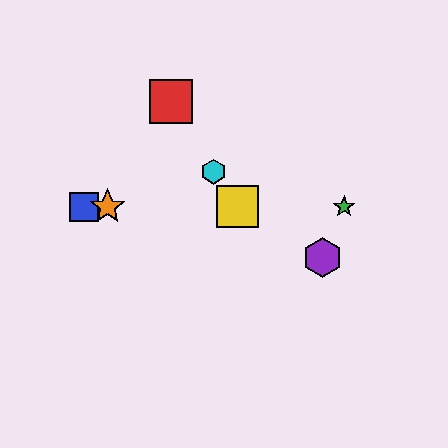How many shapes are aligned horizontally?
4 shapes (the blue square, the green star, the yellow square, the orange star) are aligned horizontally.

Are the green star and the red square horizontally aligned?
No, the green star is at y≈207 and the red square is at y≈101.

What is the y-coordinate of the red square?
The red square is at y≈101.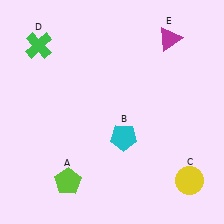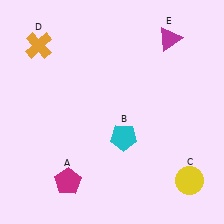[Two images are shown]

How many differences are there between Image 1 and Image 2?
There are 2 differences between the two images.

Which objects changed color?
A changed from lime to magenta. D changed from green to orange.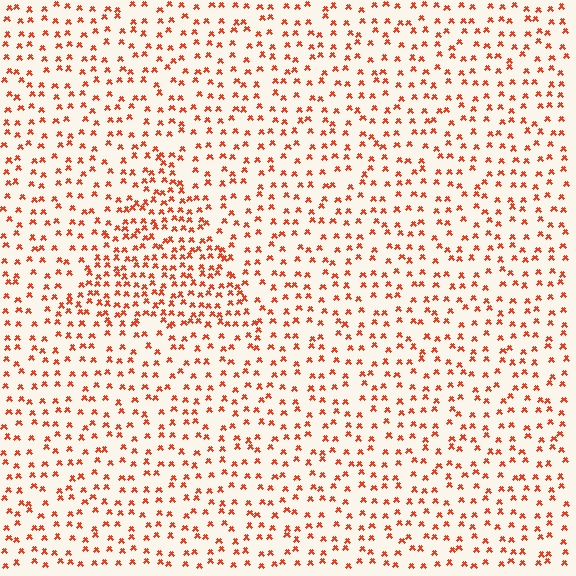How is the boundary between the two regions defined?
The boundary is defined by a change in element density (approximately 1.8x ratio). All elements are the same color, size, and shape.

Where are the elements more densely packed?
The elements are more densely packed inside the triangle boundary.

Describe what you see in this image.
The image contains small red elements arranged at two different densities. A triangle-shaped region is visible where the elements are more densely packed than the surrounding area.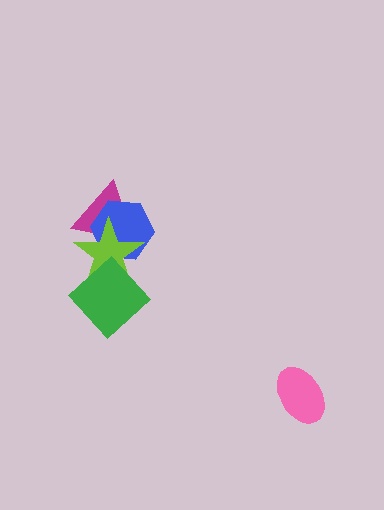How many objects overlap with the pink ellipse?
0 objects overlap with the pink ellipse.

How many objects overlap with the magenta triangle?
2 objects overlap with the magenta triangle.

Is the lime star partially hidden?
Yes, it is partially covered by another shape.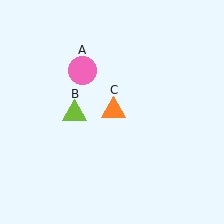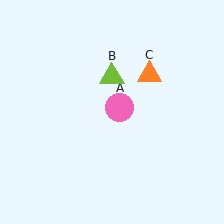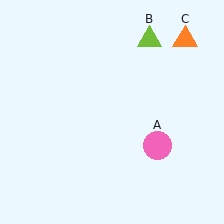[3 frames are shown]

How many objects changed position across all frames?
3 objects changed position: pink circle (object A), lime triangle (object B), orange triangle (object C).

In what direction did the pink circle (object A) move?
The pink circle (object A) moved down and to the right.